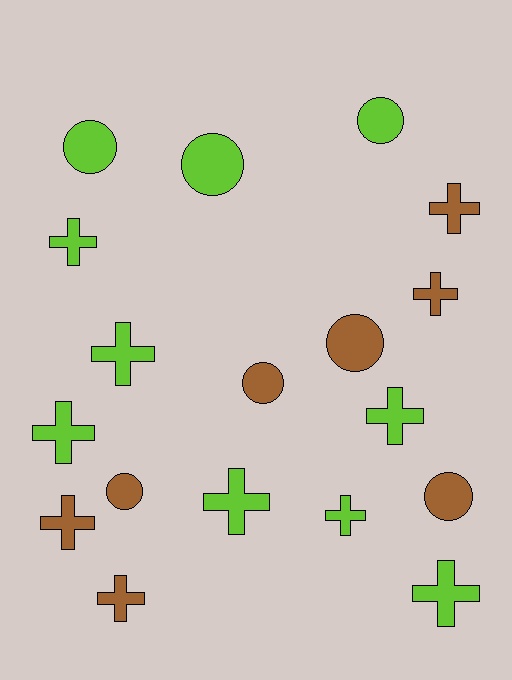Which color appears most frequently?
Lime, with 10 objects.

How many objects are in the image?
There are 18 objects.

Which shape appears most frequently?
Cross, with 11 objects.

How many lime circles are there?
There are 3 lime circles.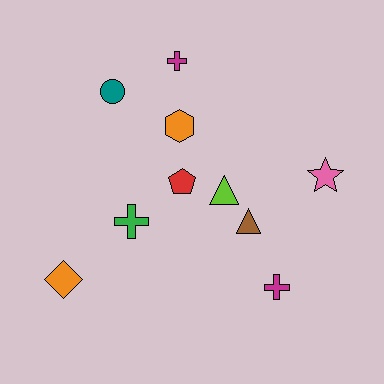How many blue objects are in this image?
There are no blue objects.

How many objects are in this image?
There are 10 objects.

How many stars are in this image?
There is 1 star.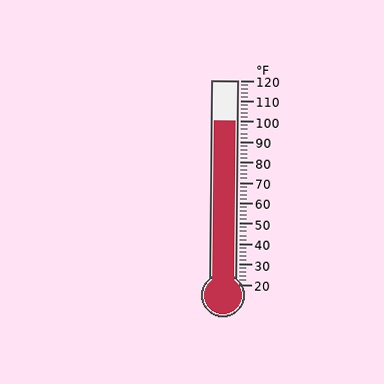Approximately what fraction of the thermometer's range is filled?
The thermometer is filled to approximately 80% of its range.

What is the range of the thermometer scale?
The thermometer scale ranges from 20°F to 120°F.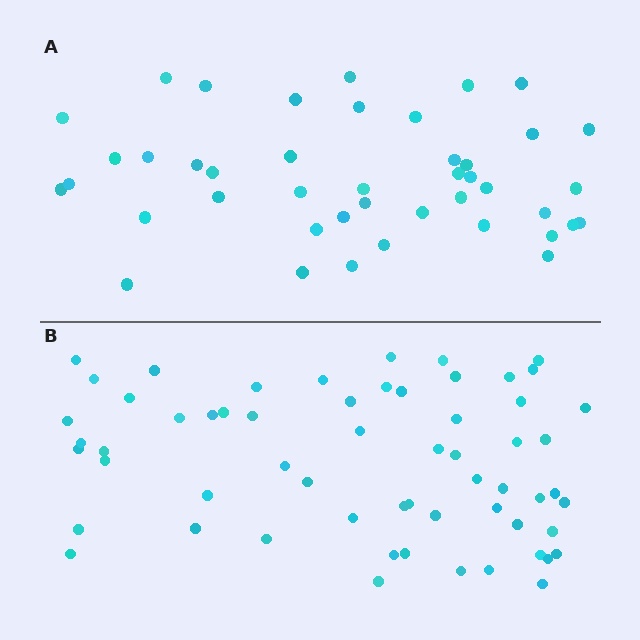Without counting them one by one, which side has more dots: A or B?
Region B (the bottom region) has more dots.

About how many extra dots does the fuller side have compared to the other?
Region B has approximately 15 more dots than region A.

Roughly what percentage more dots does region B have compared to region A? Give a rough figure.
About 40% more.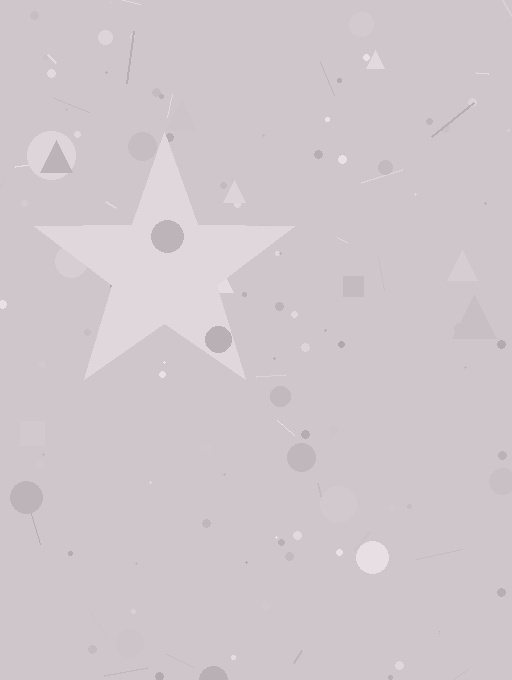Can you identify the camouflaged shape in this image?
The camouflaged shape is a star.